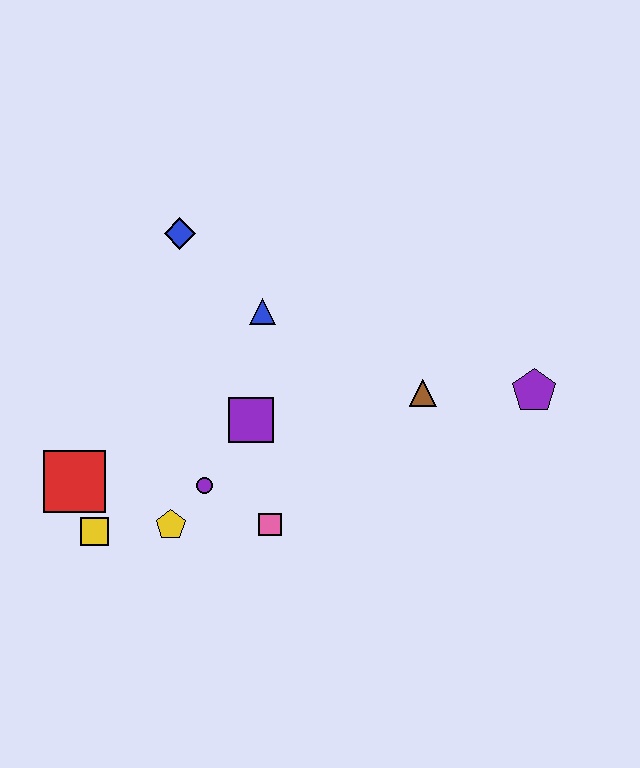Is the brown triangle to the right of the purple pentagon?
No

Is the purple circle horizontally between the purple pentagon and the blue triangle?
No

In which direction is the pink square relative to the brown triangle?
The pink square is to the left of the brown triangle.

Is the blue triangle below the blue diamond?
Yes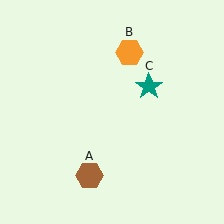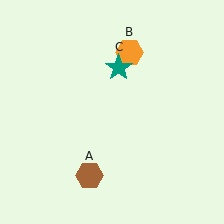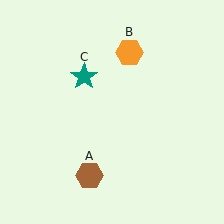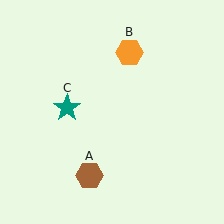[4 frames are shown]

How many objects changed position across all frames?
1 object changed position: teal star (object C).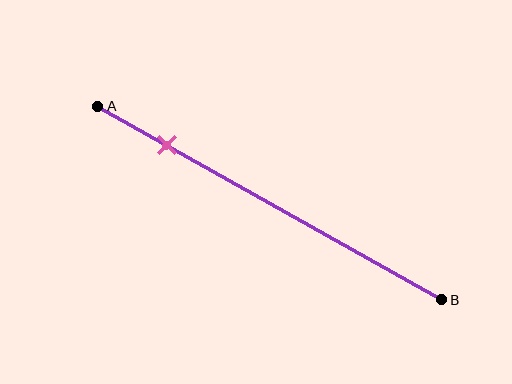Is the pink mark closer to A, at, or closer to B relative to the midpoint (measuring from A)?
The pink mark is closer to point A than the midpoint of segment AB.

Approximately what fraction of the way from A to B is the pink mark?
The pink mark is approximately 20% of the way from A to B.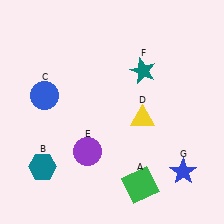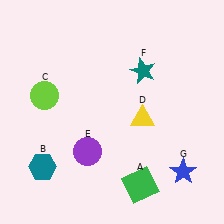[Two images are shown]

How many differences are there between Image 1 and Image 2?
There is 1 difference between the two images.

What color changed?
The circle (C) changed from blue in Image 1 to lime in Image 2.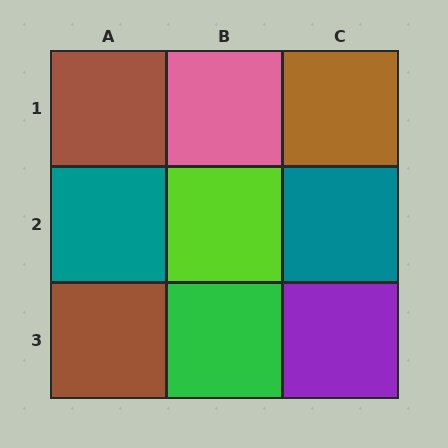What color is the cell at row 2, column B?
Lime.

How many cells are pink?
1 cell is pink.